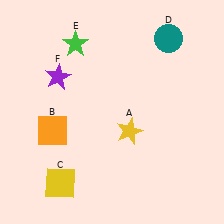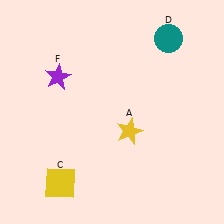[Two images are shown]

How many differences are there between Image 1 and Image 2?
There are 2 differences between the two images.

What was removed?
The green star (E), the orange square (B) were removed in Image 2.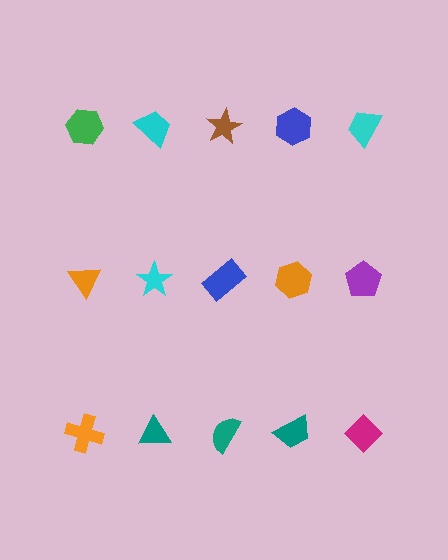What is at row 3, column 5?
A magenta diamond.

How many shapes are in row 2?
5 shapes.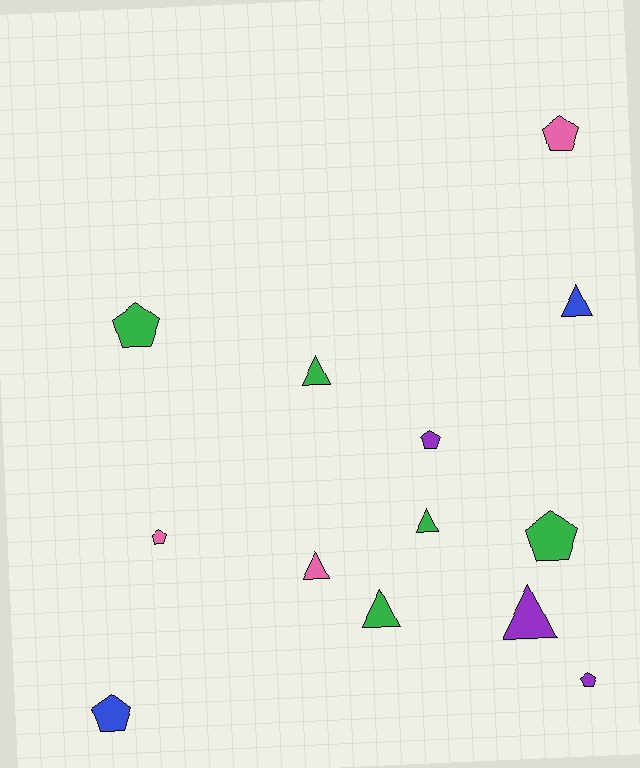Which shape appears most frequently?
Pentagon, with 7 objects.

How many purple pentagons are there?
There are 2 purple pentagons.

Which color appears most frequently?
Green, with 5 objects.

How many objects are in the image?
There are 13 objects.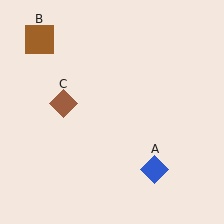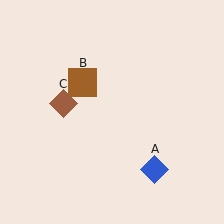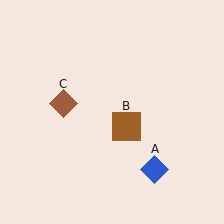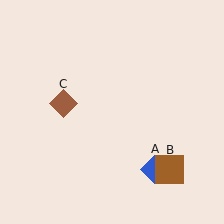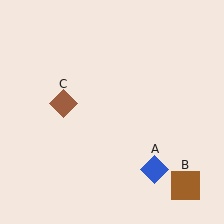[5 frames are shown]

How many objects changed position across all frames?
1 object changed position: brown square (object B).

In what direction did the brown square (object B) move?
The brown square (object B) moved down and to the right.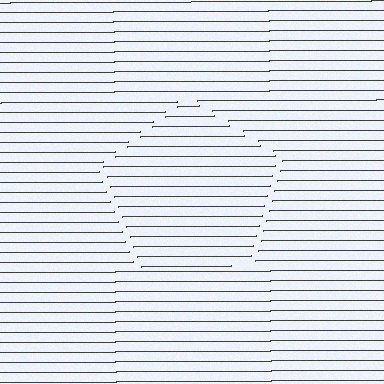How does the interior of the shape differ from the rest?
The interior of the shape contains the same grating, shifted by half a period — the contour is defined by the phase discontinuity where line-ends from the inner and outer gratings abut.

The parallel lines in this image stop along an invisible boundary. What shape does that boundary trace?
An illusory pentagon. The interior of the shape contains the same grating, shifted by half a period — the contour is defined by the phase discontinuity where line-ends from the inner and outer gratings abut.